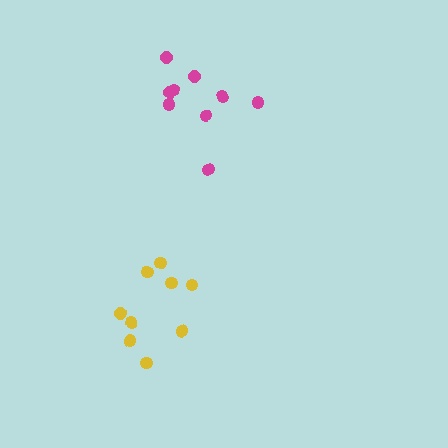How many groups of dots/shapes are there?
There are 2 groups.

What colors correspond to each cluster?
The clusters are colored: yellow, magenta.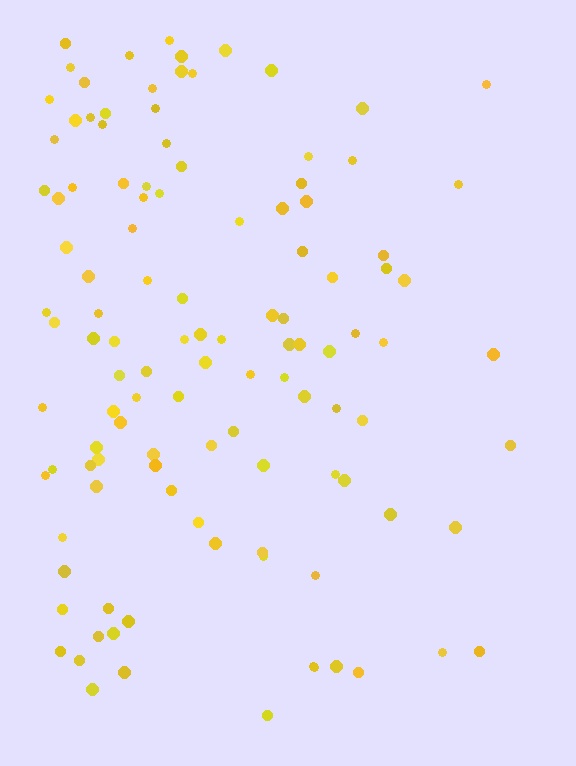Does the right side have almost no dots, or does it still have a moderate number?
Still a moderate number, just noticeably fewer than the left.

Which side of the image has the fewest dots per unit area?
The right.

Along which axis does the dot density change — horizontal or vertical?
Horizontal.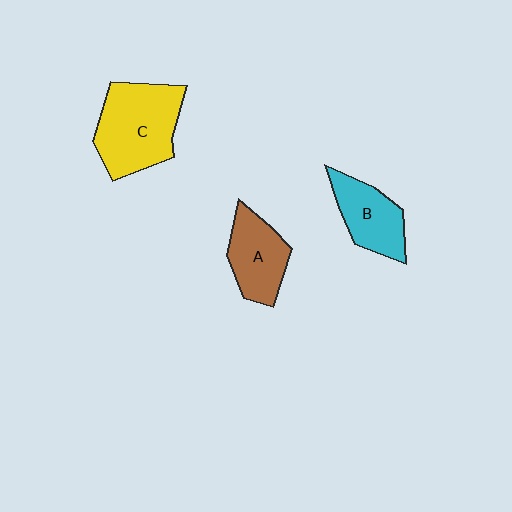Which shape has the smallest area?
Shape B (cyan).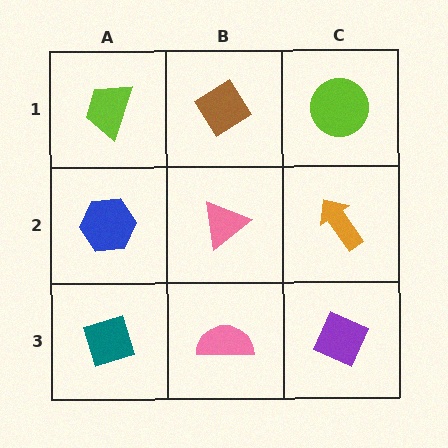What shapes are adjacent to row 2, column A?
A lime trapezoid (row 1, column A), a teal diamond (row 3, column A), a pink triangle (row 2, column B).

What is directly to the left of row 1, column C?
A brown diamond.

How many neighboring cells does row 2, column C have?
3.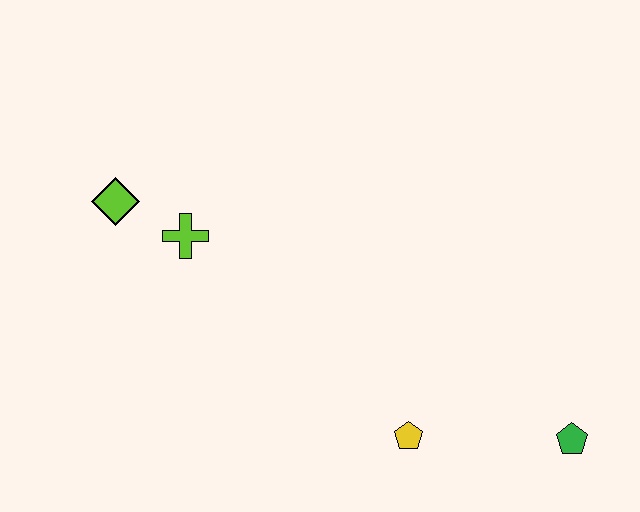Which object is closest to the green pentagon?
The yellow pentagon is closest to the green pentagon.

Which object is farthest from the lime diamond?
The green pentagon is farthest from the lime diamond.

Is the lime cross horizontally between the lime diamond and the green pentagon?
Yes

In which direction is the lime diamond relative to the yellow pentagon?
The lime diamond is to the left of the yellow pentagon.